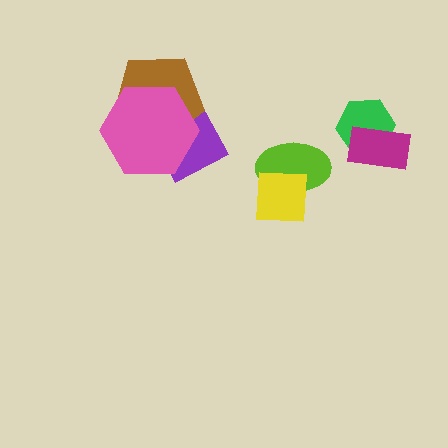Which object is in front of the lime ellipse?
The yellow square is in front of the lime ellipse.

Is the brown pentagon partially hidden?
Yes, it is partially covered by another shape.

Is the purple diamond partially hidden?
Yes, it is partially covered by another shape.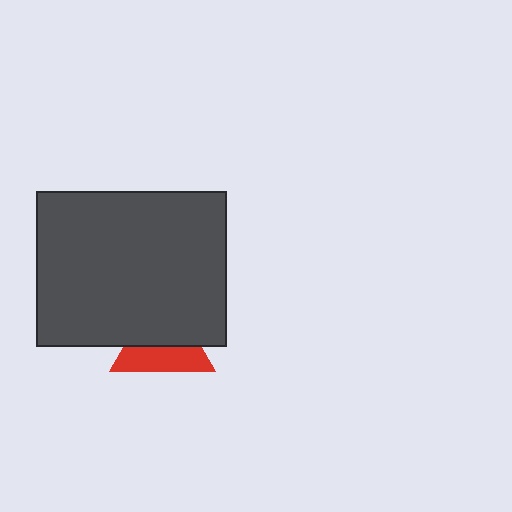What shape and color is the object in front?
The object in front is a dark gray rectangle.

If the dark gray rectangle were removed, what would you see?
You would see the complete red triangle.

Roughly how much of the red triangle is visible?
About half of it is visible (roughly 46%).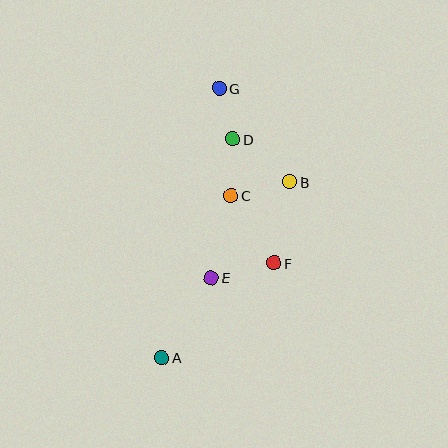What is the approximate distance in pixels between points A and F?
The distance between A and F is approximately 147 pixels.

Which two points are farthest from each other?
Points A and G are farthest from each other.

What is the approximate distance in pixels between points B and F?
The distance between B and F is approximately 83 pixels.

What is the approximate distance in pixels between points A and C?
The distance between A and C is approximately 176 pixels.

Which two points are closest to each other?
Points D and G are closest to each other.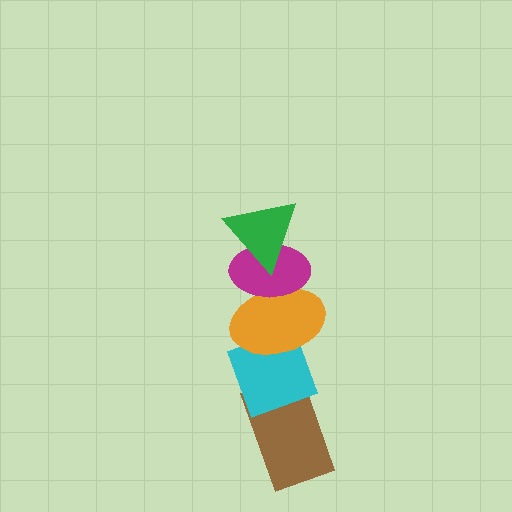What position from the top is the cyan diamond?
The cyan diamond is 4th from the top.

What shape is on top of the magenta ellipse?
The green triangle is on top of the magenta ellipse.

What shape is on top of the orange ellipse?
The magenta ellipse is on top of the orange ellipse.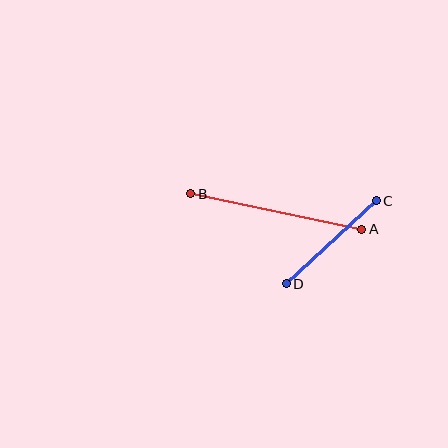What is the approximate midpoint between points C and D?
The midpoint is at approximately (331, 242) pixels.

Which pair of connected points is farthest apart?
Points A and B are farthest apart.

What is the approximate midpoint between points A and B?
The midpoint is at approximately (276, 211) pixels.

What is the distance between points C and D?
The distance is approximately 123 pixels.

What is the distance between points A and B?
The distance is approximately 174 pixels.